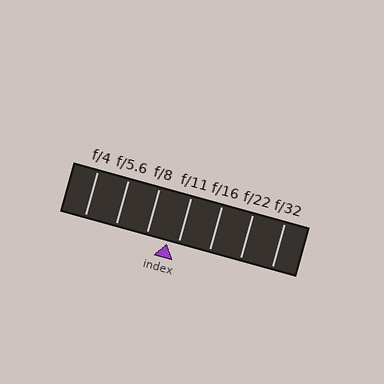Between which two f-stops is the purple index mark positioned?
The index mark is between f/8 and f/11.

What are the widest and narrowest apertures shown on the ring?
The widest aperture shown is f/4 and the narrowest is f/32.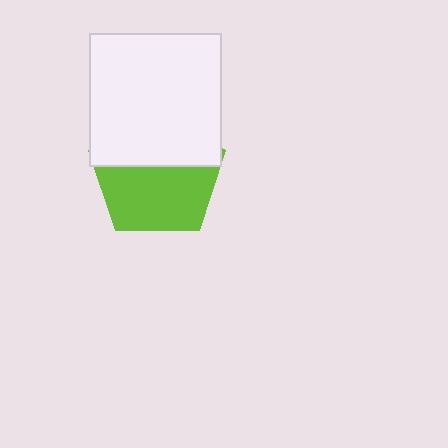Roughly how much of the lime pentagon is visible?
About half of it is visible (roughly 54%).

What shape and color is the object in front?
The object in front is a white square.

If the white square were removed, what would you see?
You would see the complete lime pentagon.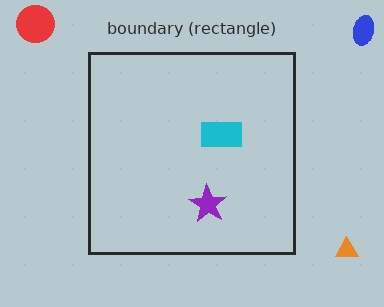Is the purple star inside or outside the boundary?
Inside.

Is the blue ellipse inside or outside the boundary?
Outside.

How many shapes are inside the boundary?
2 inside, 3 outside.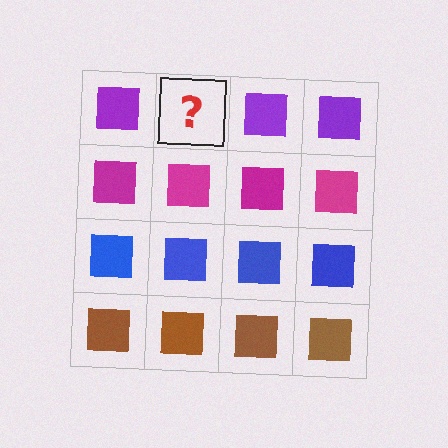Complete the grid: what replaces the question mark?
The question mark should be replaced with a purple square.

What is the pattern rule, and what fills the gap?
The rule is that each row has a consistent color. The gap should be filled with a purple square.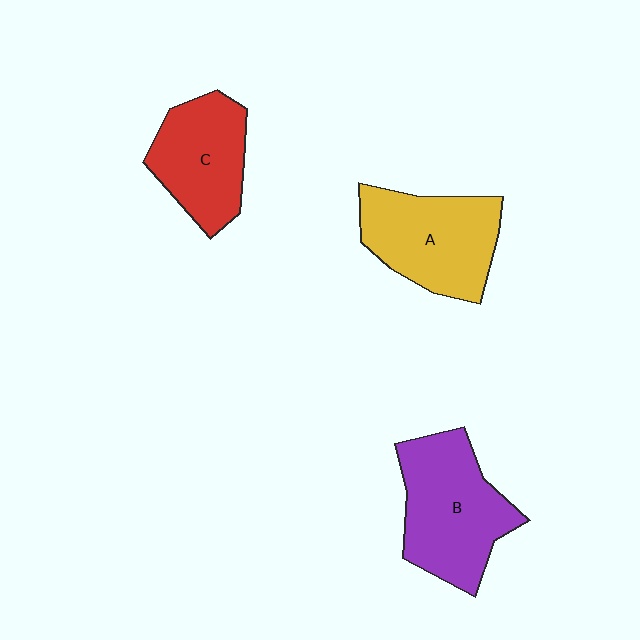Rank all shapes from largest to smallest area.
From largest to smallest: B (purple), A (yellow), C (red).